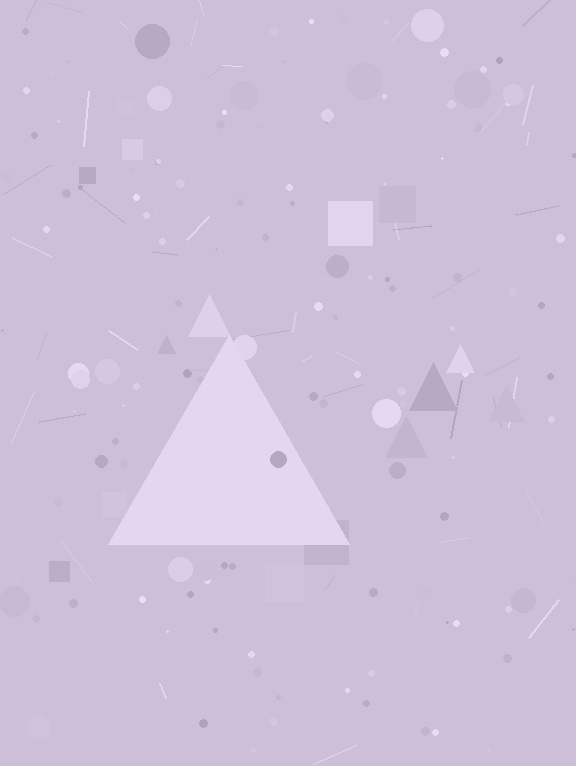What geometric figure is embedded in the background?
A triangle is embedded in the background.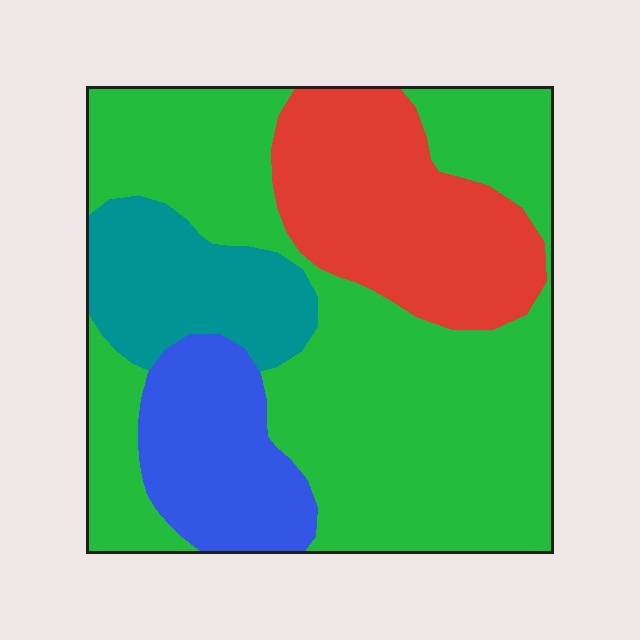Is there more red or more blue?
Red.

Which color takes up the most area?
Green, at roughly 55%.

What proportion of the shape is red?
Red covers around 20% of the shape.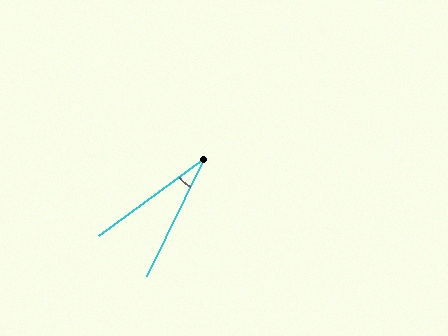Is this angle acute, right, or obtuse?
It is acute.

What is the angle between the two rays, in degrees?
Approximately 28 degrees.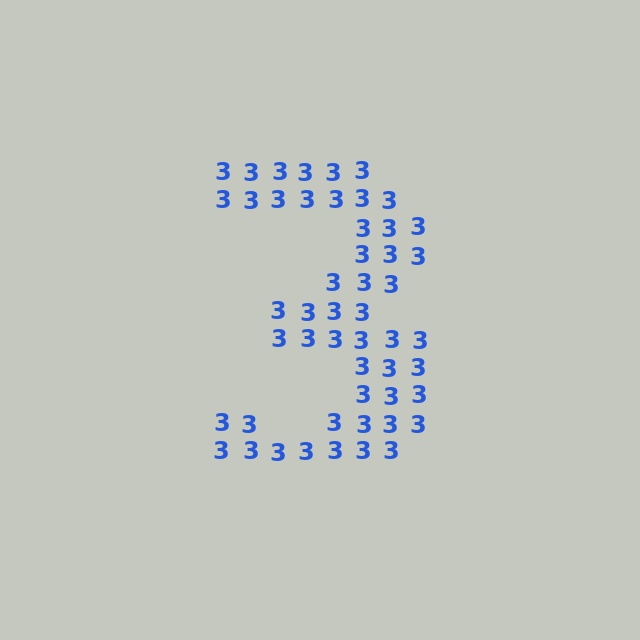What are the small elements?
The small elements are digit 3's.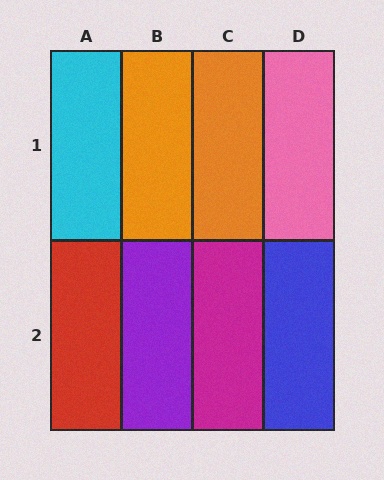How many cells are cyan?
1 cell is cyan.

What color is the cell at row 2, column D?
Blue.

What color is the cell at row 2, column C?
Magenta.